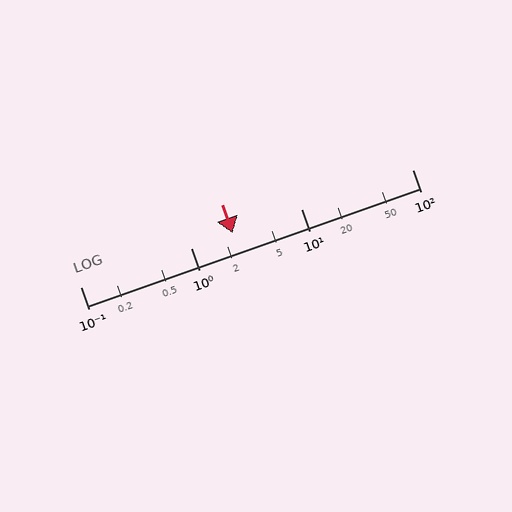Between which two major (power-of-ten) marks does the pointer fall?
The pointer is between 1 and 10.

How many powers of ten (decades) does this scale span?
The scale spans 3 decades, from 0.1 to 100.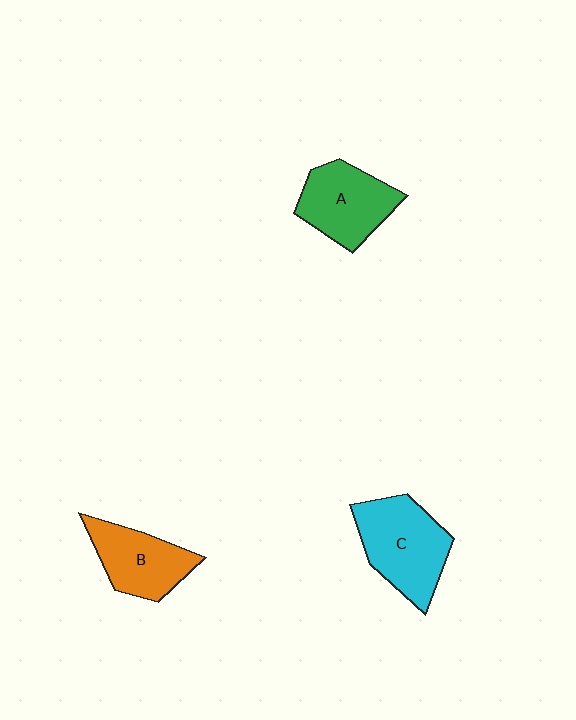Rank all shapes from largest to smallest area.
From largest to smallest: C (cyan), A (green), B (orange).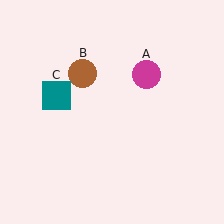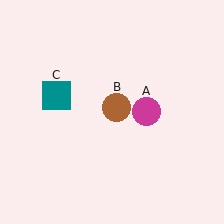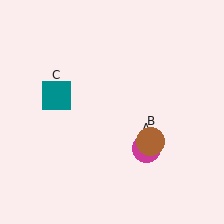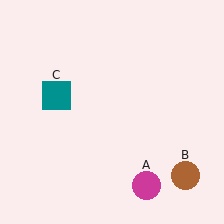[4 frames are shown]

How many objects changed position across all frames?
2 objects changed position: magenta circle (object A), brown circle (object B).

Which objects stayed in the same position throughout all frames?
Teal square (object C) remained stationary.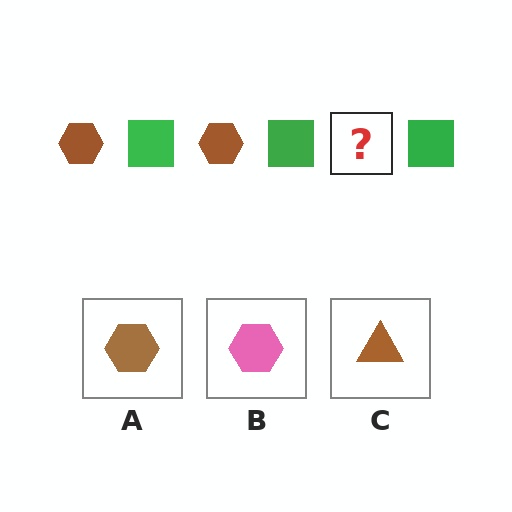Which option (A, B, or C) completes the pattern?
A.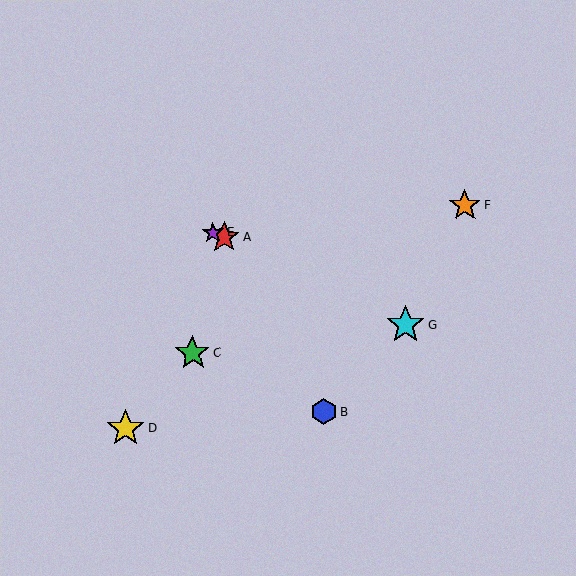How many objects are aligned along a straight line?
3 objects (A, E, G) are aligned along a straight line.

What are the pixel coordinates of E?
Object E is at (213, 232).